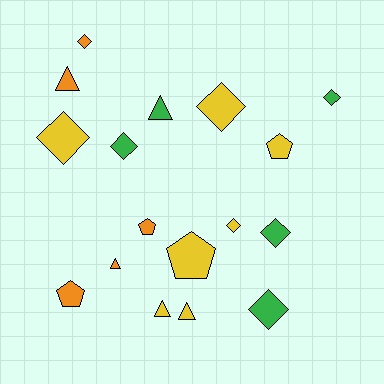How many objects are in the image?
There are 17 objects.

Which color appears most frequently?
Yellow, with 7 objects.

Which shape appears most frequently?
Diamond, with 8 objects.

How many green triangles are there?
There is 1 green triangle.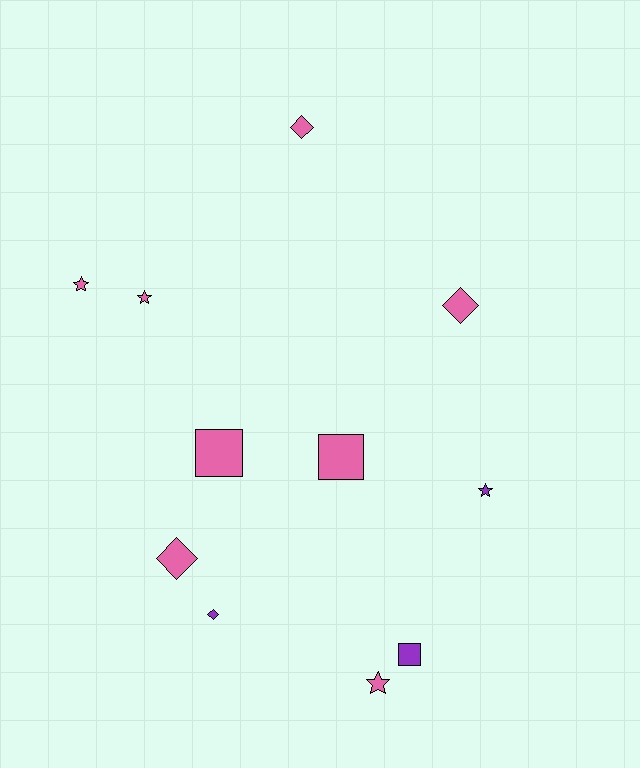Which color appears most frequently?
Pink, with 8 objects.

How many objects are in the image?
There are 11 objects.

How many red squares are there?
There are no red squares.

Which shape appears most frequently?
Star, with 4 objects.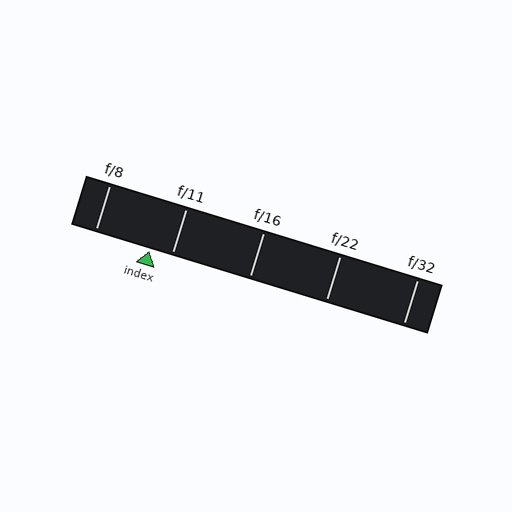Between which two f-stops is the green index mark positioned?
The index mark is between f/8 and f/11.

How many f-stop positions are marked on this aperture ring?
There are 5 f-stop positions marked.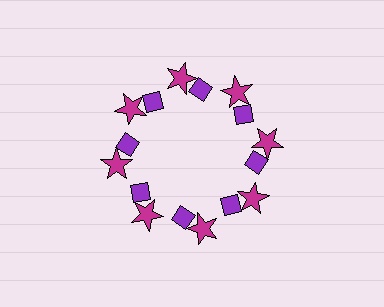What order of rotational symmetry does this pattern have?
This pattern has 8-fold rotational symmetry.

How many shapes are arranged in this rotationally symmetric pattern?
There are 16 shapes, arranged in 8 groups of 2.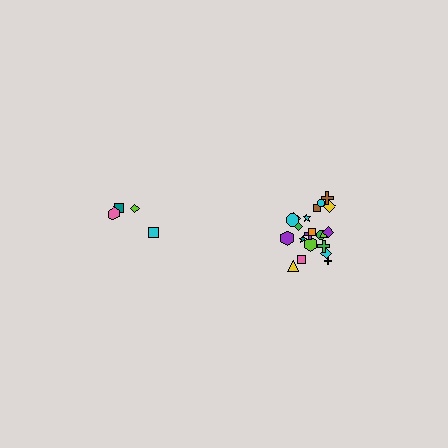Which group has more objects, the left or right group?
The right group.